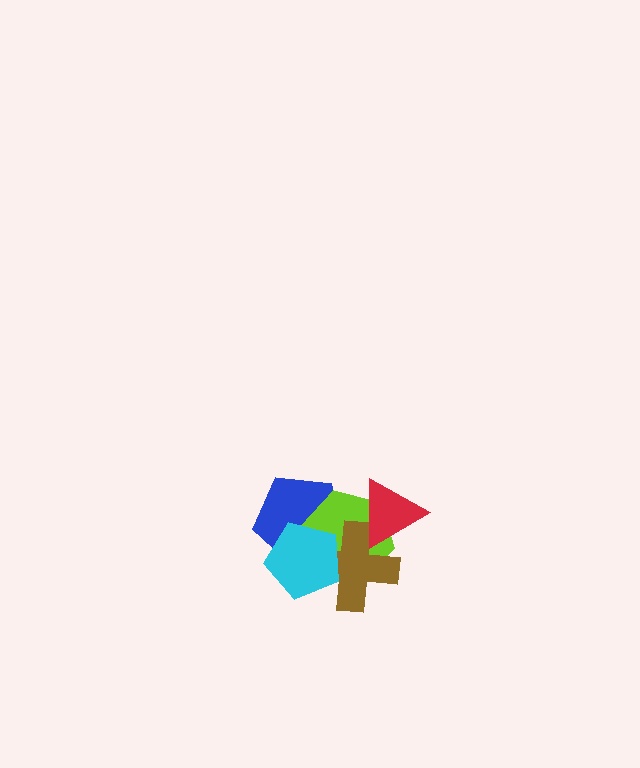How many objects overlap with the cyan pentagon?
3 objects overlap with the cyan pentagon.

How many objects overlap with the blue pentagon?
3 objects overlap with the blue pentagon.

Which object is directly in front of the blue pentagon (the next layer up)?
The lime hexagon is directly in front of the blue pentagon.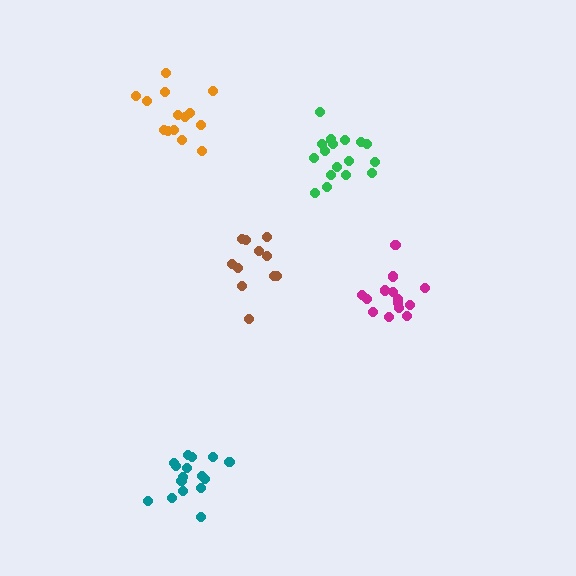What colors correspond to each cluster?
The clusters are colored: brown, green, orange, magenta, teal.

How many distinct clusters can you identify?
There are 5 distinct clusters.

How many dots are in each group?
Group 1: 11 dots, Group 2: 17 dots, Group 3: 14 dots, Group 4: 14 dots, Group 5: 16 dots (72 total).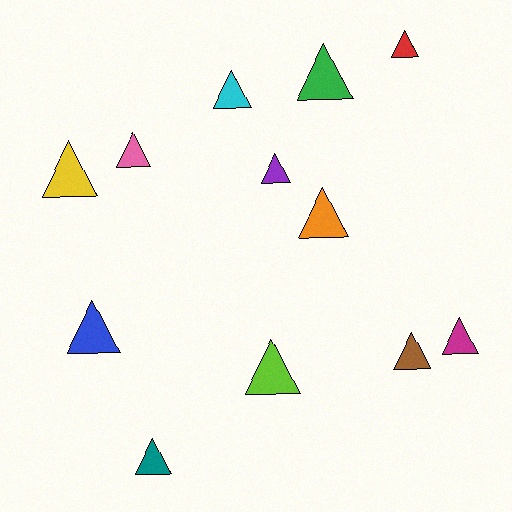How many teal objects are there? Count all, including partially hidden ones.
There is 1 teal object.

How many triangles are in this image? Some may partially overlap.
There are 12 triangles.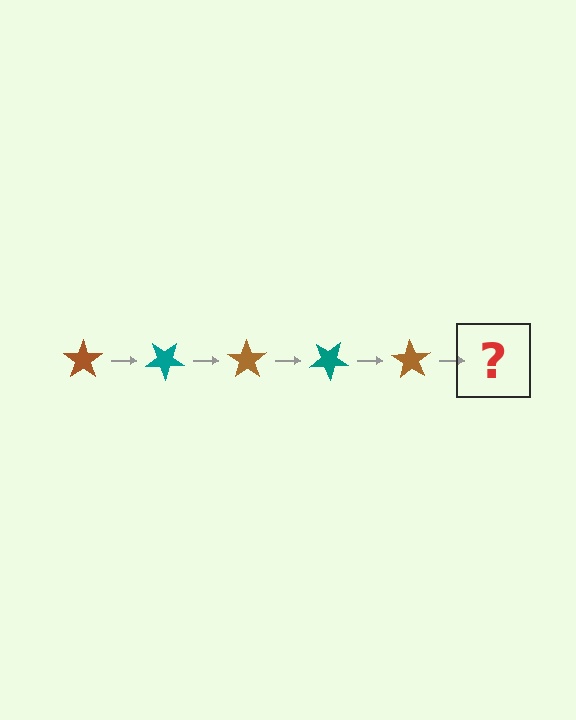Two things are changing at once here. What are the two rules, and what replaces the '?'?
The two rules are that it rotates 35 degrees each step and the color cycles through brown and teal. The '?' should be a teal star, rotated 175 degrees from the start.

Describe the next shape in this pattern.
It should be a teal star, rotated 175 degrees from the start.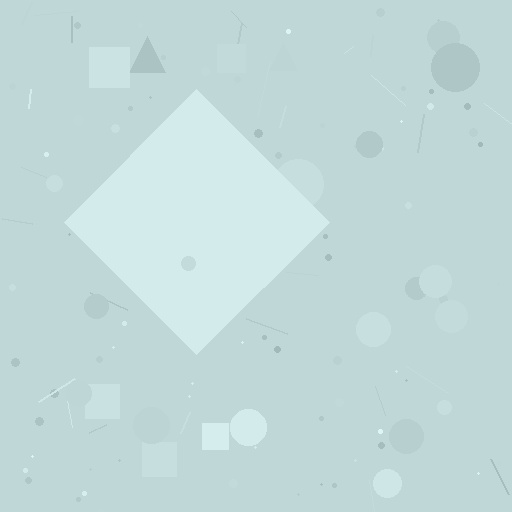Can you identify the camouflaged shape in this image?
The camouflaged shape is a diamond.